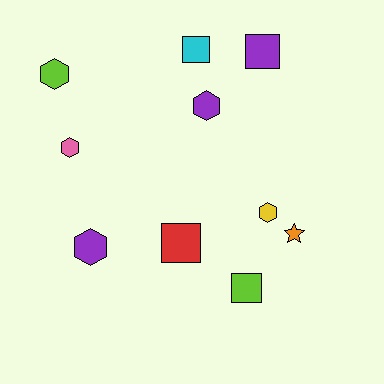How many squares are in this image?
There are 4 squares.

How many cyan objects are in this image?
There is 1 cyan object.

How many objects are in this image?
There are 10 objects.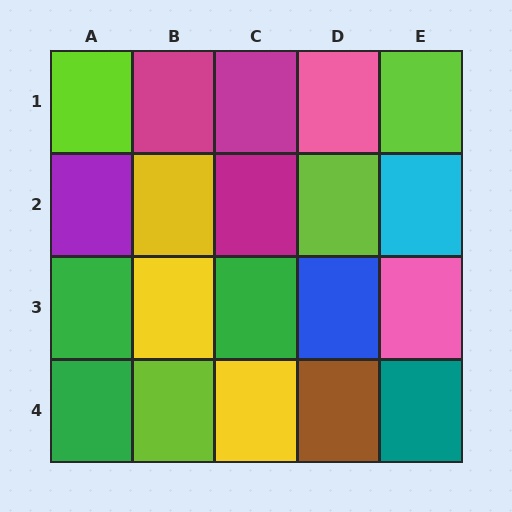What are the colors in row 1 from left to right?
Lime, magenta, magenta, pink, lime.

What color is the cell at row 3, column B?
Yellow.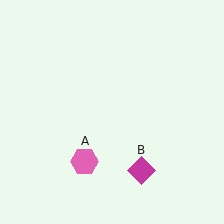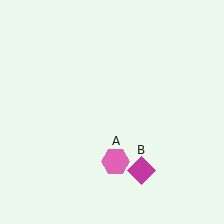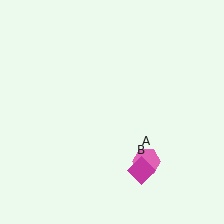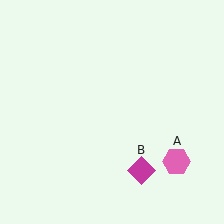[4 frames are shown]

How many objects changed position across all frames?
1 object changed position: pink hexagon (object A).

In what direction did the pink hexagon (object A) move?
The pink hexagon (object A) moved right.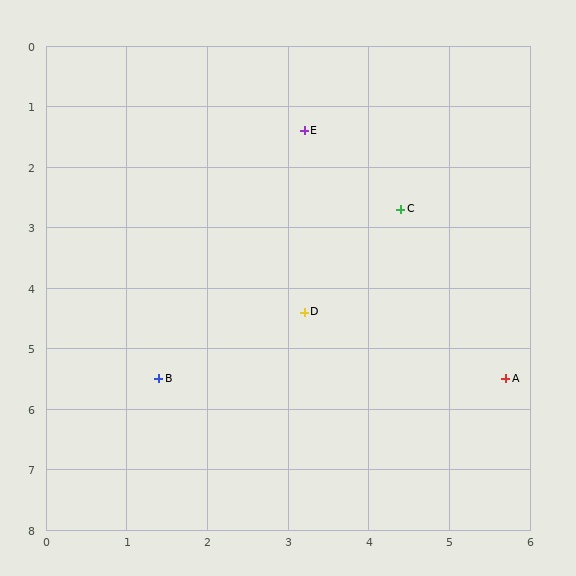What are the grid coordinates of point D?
Point D is at approximately (3.2, 4.4).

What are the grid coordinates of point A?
Point A is at approximately (5.7, 5.5).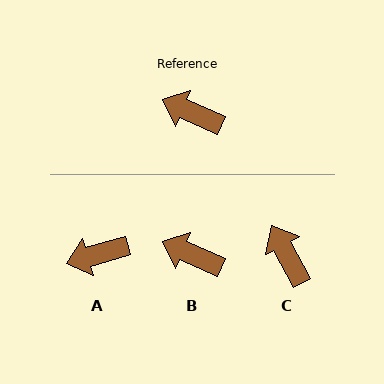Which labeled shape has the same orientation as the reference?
B.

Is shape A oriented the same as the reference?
No, it is off by about 39 degrees.